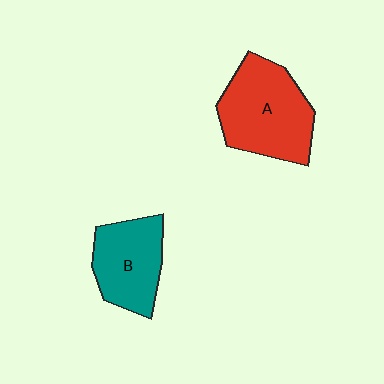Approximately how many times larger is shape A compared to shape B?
Approximately 1.3 times.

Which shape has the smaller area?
Shape B (teal).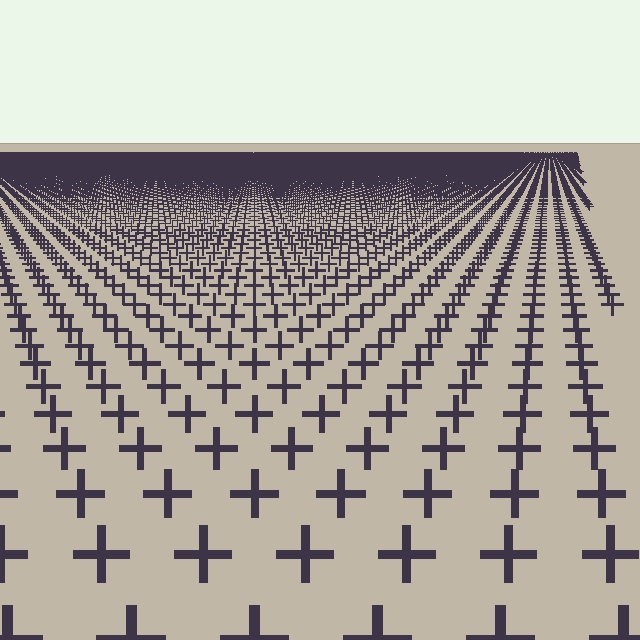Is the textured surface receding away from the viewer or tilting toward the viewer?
The surface is receding away from the viewer. Texture elements get smaller and denser toward the top.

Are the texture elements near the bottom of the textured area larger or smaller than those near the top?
Larger. Near the bottom, elements are closer to the viewer and appear at a bigger on-screen size.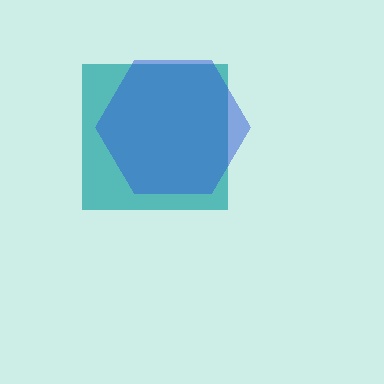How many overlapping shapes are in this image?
There are 2 overlapping shapes in the image.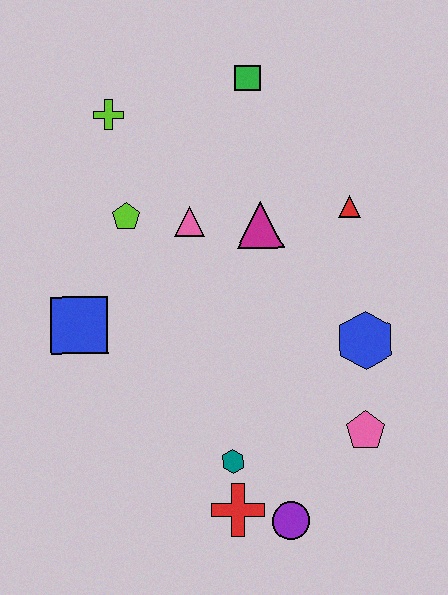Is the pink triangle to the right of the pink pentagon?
No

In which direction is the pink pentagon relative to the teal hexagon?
The pink pentagon is to the right of the teal hexagon.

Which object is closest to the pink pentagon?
The blue hexagon is closest to the pink pentagon.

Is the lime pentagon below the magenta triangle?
No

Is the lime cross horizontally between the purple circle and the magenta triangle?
No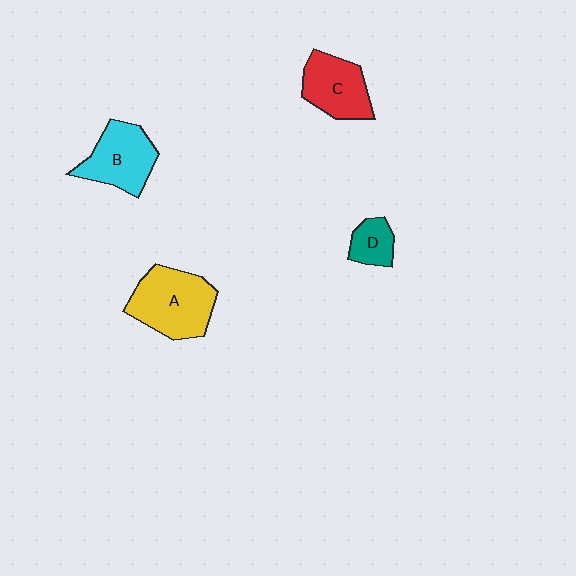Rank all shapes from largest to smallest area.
From largest to smallest: A (yellow), B (cyan), C (red), D (teal).